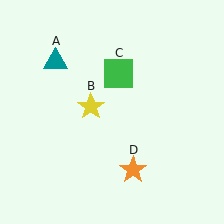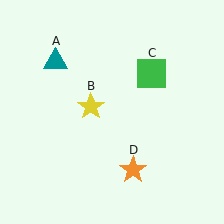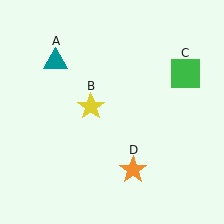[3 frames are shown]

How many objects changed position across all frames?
1 object changed position: green square (object C).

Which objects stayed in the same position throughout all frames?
Teal triangle (object A) and yellow star (object B) and orange star (object D) remained stationary.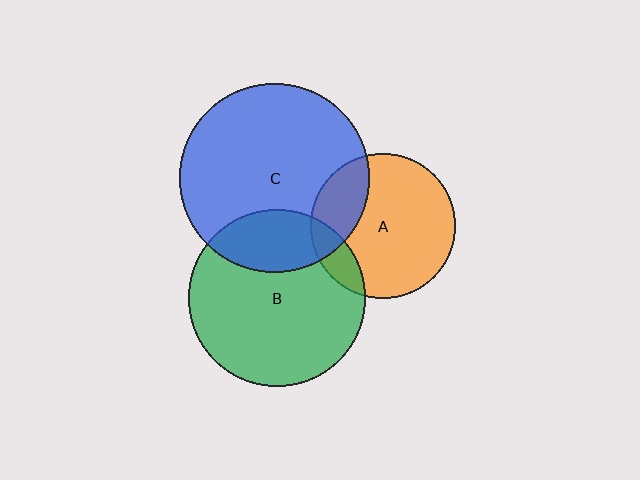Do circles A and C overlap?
Yes.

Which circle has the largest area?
Circle C (blue).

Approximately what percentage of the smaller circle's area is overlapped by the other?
Approximately 25%.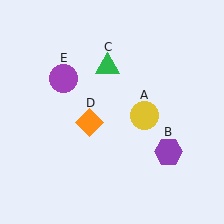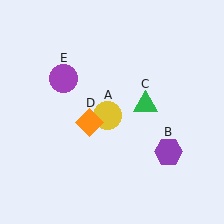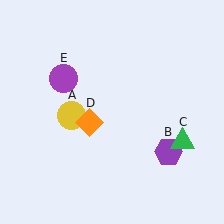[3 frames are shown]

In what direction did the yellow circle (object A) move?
The yellow circle (object A) moved left.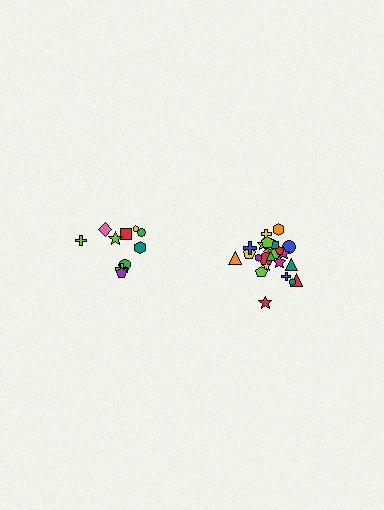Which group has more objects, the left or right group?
The right group.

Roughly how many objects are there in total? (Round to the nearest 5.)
Roughly 35 objects in total.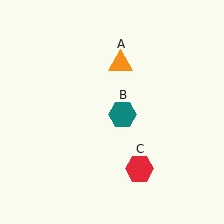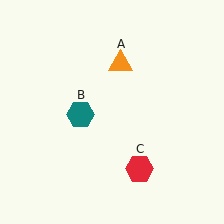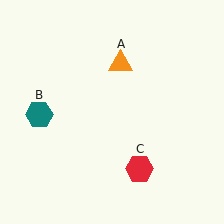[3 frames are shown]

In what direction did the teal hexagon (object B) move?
The teal hexagon (object B) moved left.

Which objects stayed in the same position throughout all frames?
Orange triangle (object A) and red hexagon (object C) remained stationary.